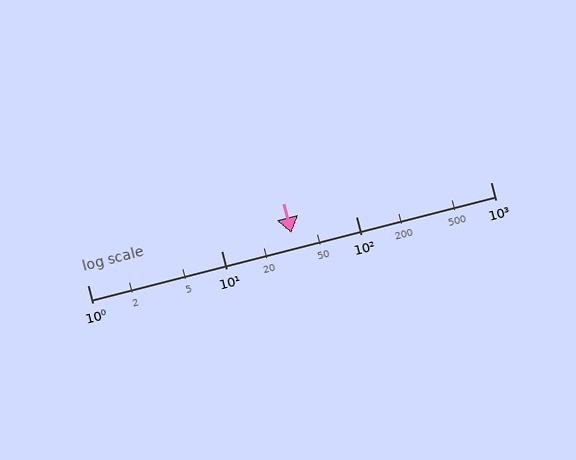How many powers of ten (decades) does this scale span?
The scale spans 3 decades, from 1 to 1000.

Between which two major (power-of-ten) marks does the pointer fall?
The pointer is between 10 and 100.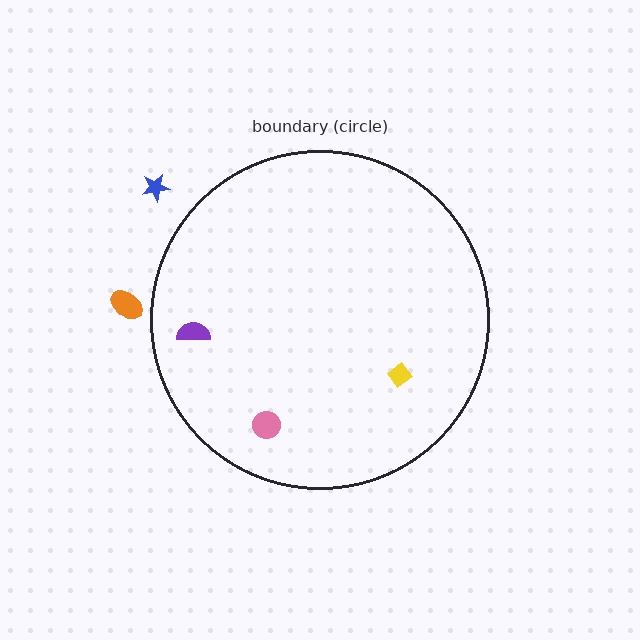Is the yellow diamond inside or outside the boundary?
Inside.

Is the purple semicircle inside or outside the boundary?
Inside.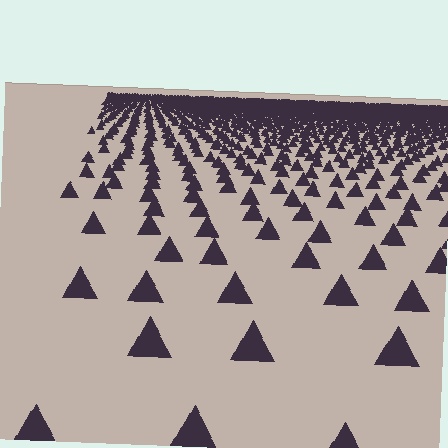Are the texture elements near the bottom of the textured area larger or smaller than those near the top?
Larger. Near the bottom, elements are closer to the viewer and appear at a bigger on-screen size.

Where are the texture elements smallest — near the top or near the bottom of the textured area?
Near the top.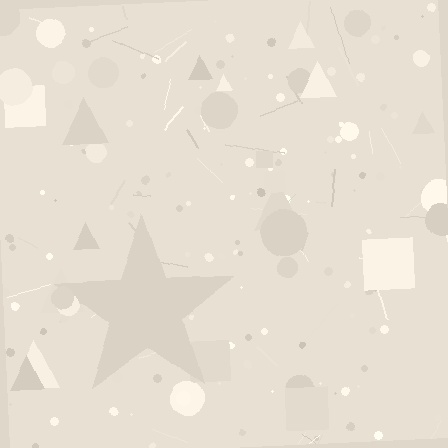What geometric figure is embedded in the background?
A star is embedded in the background.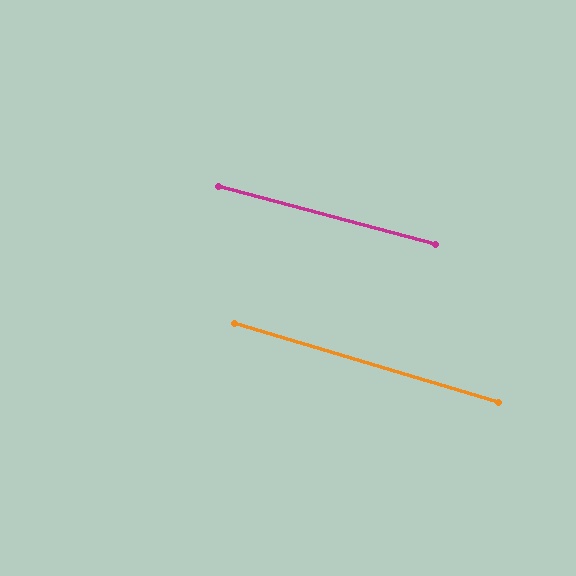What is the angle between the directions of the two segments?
Approximately 2 degrees.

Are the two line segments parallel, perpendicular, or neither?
Parallel — their directions differ by only 1.6°.